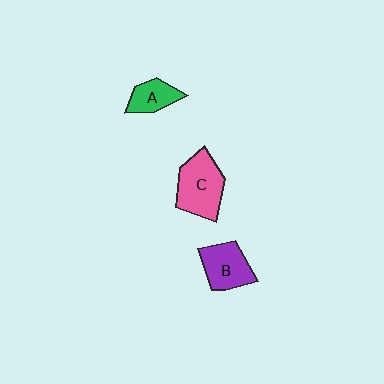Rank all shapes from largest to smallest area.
From largest to smallest: C (pink), B (purple), A (green).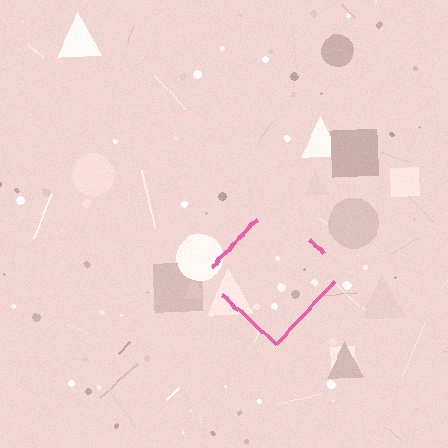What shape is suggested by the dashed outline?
The dashed outline suggests a diamond.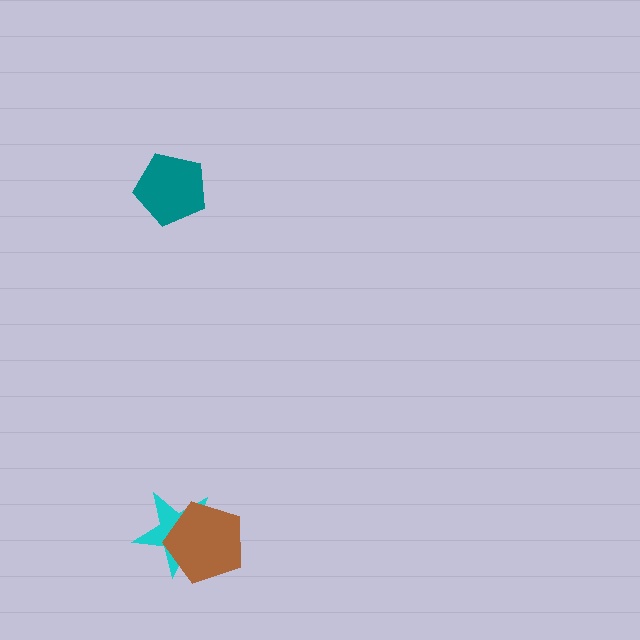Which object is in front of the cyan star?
The brown pentagon is in front of the cyan star.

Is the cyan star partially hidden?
Yes, it is partially covered by another shape.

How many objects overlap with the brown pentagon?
1 object overlaps with the brown pentagon.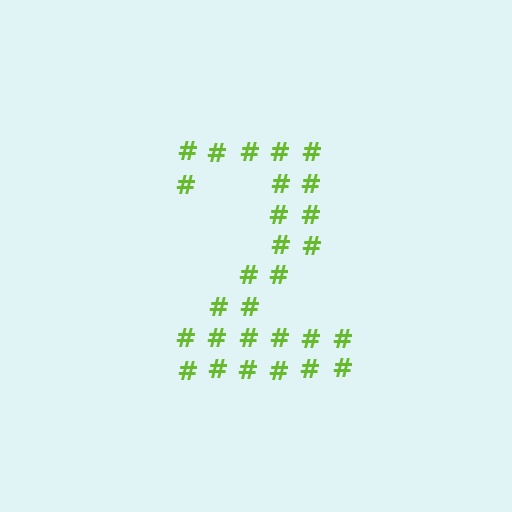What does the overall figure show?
The overall figure shows the digit 2.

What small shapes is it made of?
It is made of small hash symbols.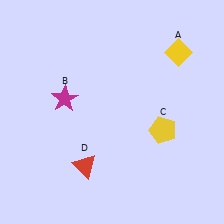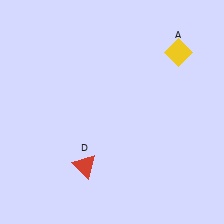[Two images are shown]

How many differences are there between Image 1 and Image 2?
There are 2 differences between the two images.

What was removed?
The magenta star (B), the yellow pentagon (C) were removed in Image 2.